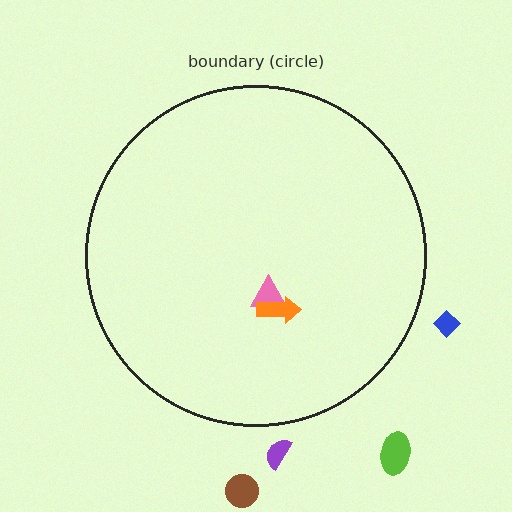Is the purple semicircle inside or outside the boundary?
Outside.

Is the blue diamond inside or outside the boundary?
Outside.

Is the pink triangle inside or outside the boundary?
Inside.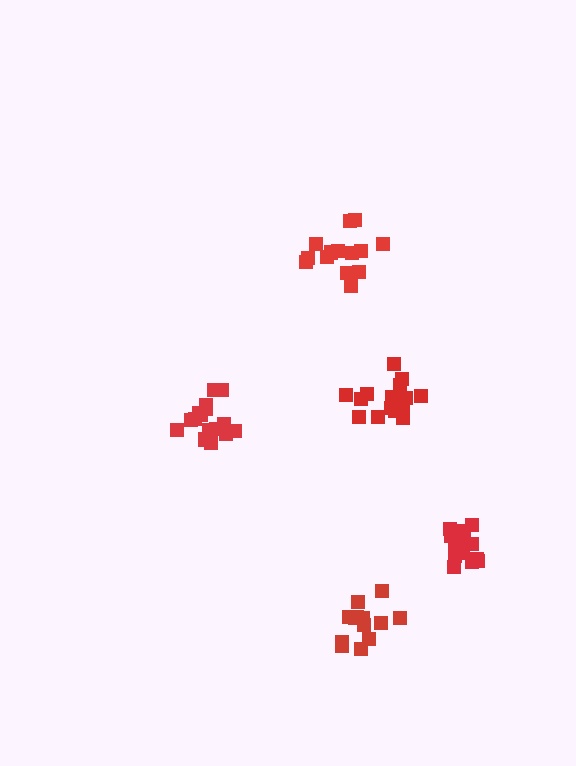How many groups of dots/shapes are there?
There are 5 groups.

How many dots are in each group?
Group 1: 16 dots, Group 2: 16 dots, Group 3: 14 dots, Group 4: 13 dots, Group 5: 13 dots (72 total).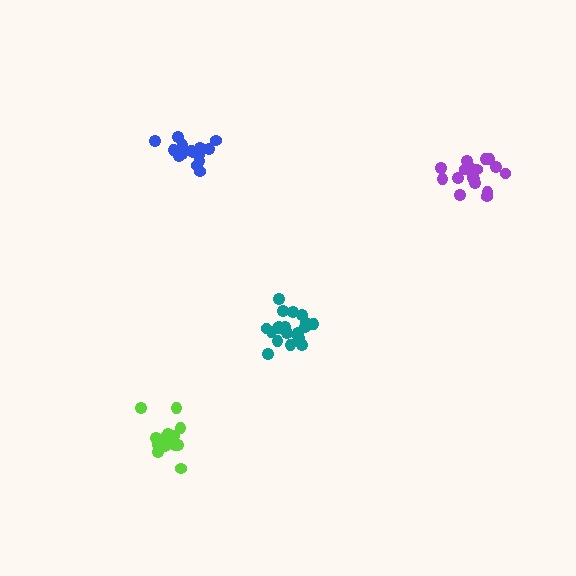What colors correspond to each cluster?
The clusters are colored: blue, purple, lime, teal.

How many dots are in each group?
Group 1: 17 dots, Group 2: 19 dots, Group 3: 17 dots, Group 4: 20 dots (73 total).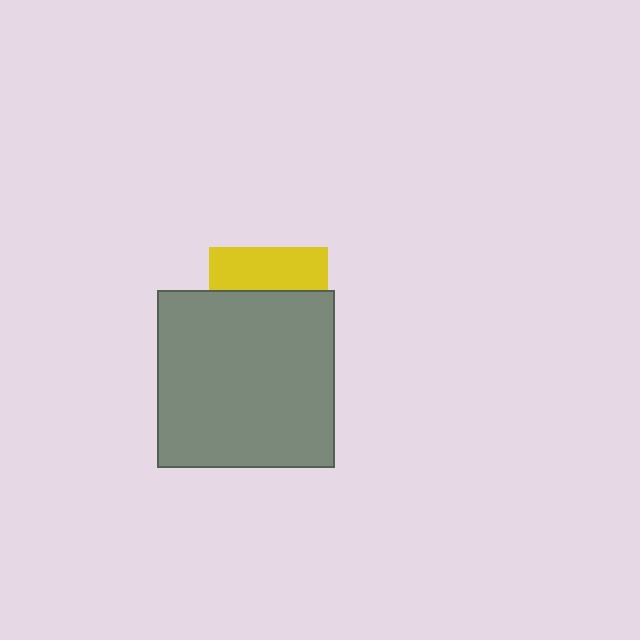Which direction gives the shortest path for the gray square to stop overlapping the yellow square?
Moving down gives the shortest separation.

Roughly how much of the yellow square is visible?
A small part of it is visible (roughly 36%).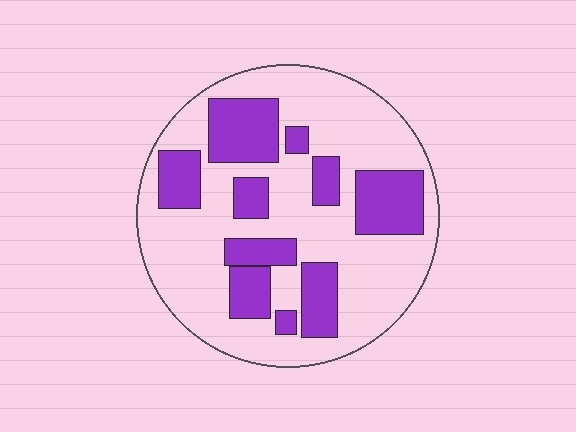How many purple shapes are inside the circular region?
10.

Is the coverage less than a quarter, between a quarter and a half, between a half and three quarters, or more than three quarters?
Between a quarter and a half.